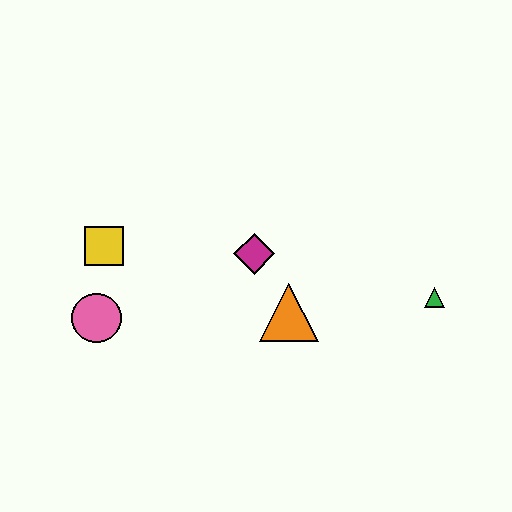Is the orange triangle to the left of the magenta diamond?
No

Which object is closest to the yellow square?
The pink circle is closest to the yellow square.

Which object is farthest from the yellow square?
The green triangle is farthest from the yellow square.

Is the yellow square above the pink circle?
Yes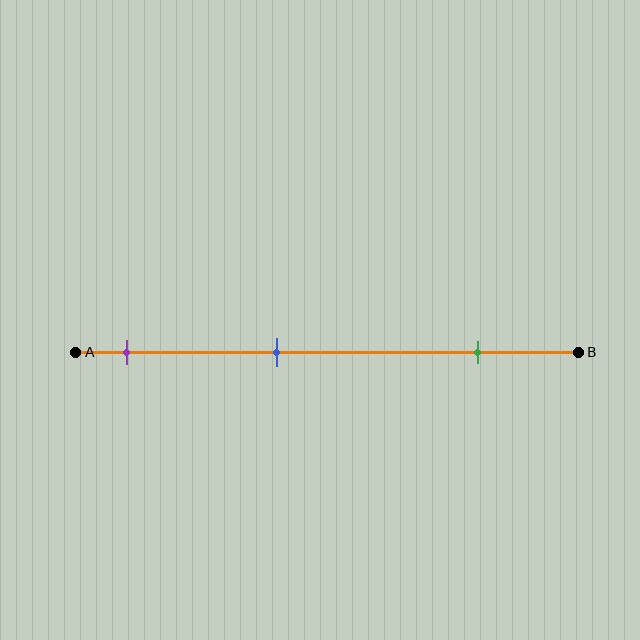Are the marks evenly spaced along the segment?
Yes, the marks are approximately evenly spaced.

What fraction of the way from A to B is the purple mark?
The purple mark is approximately 10% (0.1) of the way from A to B.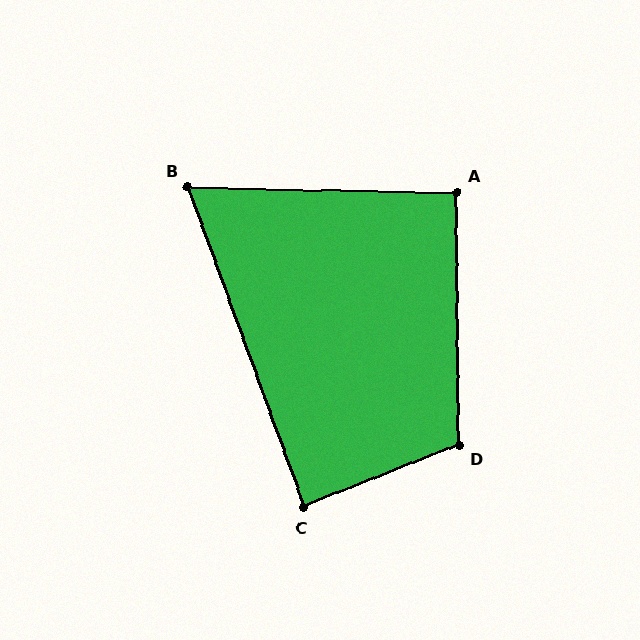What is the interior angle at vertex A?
Approximately 92 degrees (approximately right).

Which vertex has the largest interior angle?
D, at approximately 111 degrees.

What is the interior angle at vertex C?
Approximately 88 degrees (approximately right).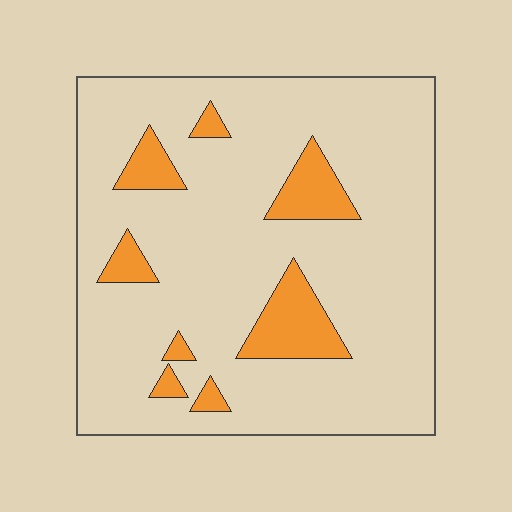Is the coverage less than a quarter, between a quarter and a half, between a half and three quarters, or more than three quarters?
Less than a quarter.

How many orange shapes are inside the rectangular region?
8.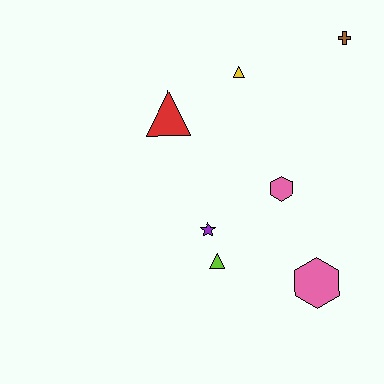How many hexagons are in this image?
There are 2 hexagons.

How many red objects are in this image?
There is 1 red object.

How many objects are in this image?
There are 7 objects.